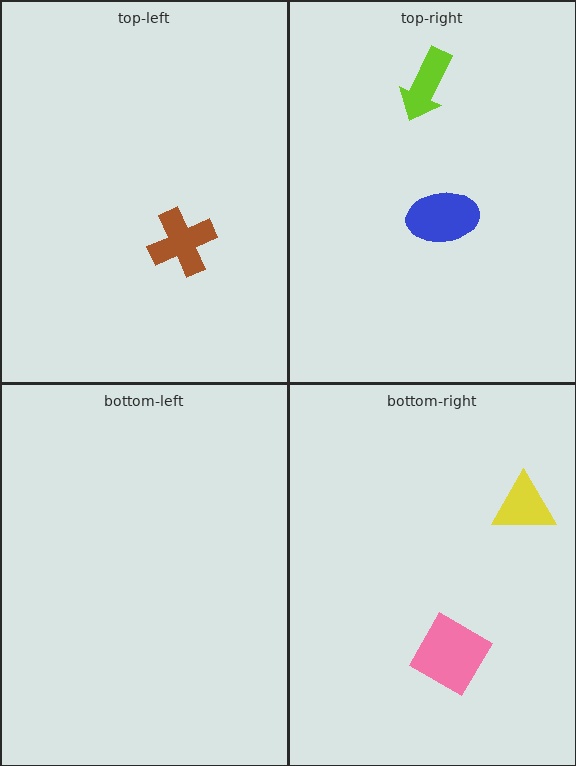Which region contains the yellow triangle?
The bottom-right region.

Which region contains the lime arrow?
The top-right region.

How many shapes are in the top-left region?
1.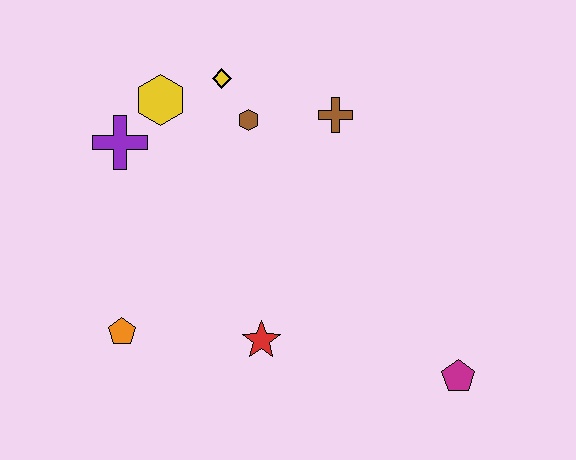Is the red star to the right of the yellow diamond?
Yes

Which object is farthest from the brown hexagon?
The magenta pentagon is farthest from the brown hexagon.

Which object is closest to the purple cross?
The yellow hexagon is closest to the purple cross.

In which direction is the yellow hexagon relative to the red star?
The yellow hexagon is above the red star.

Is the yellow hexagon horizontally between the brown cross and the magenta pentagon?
No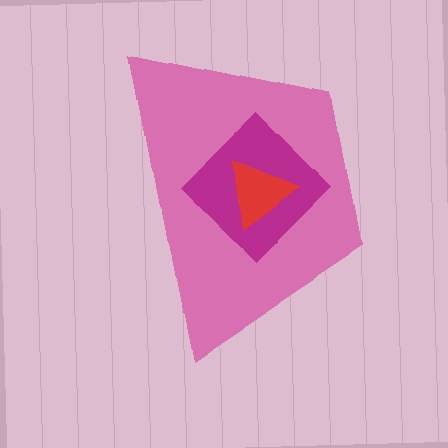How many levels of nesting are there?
3.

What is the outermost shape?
The pink trapezoid.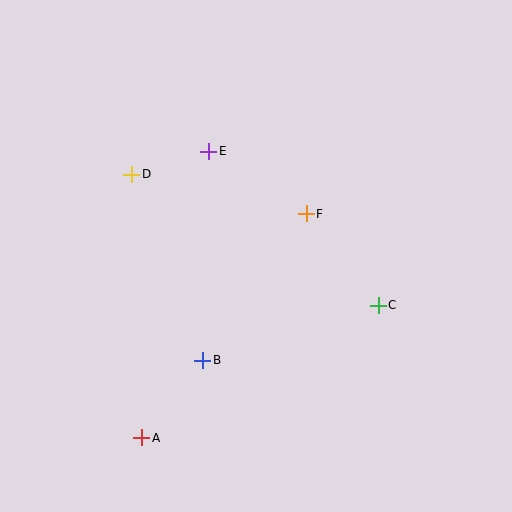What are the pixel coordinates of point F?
Point F is at (306, 214).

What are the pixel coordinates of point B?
Point B is at (203, 360).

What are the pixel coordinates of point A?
Point A is at (142, 438).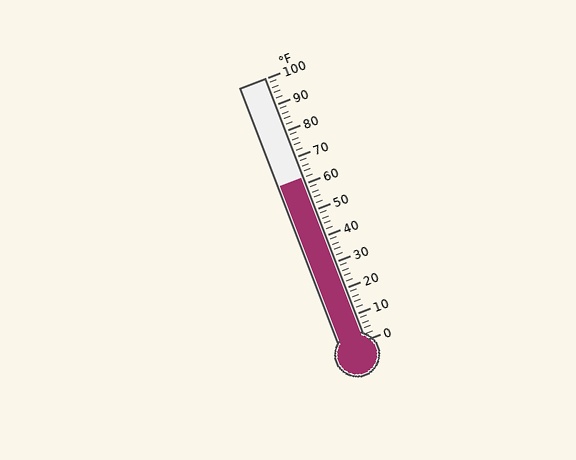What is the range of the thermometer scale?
The thermometer scale ranges from 0°F to 100°F.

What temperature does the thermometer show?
The thermometer shows approximately 62°F.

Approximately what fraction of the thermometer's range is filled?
The thermometer is filled to approximately 60% of its range.